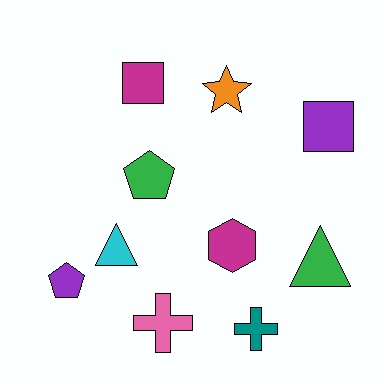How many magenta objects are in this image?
There are 2 magenta objects.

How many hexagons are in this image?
There is 1 hexagon.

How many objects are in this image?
There are 10 objects.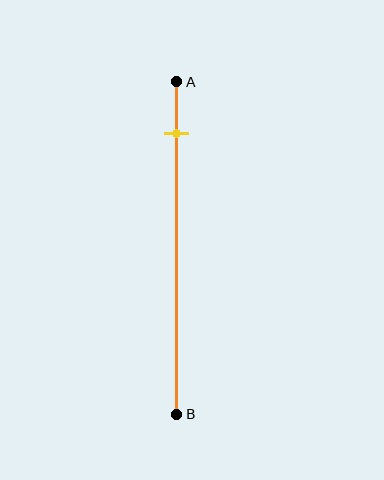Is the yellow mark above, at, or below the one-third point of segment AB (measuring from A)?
The yellow mark is above the one-third point of segment AB.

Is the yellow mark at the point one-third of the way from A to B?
No, the mark is at about 15% from A, not at the 33% one-third point.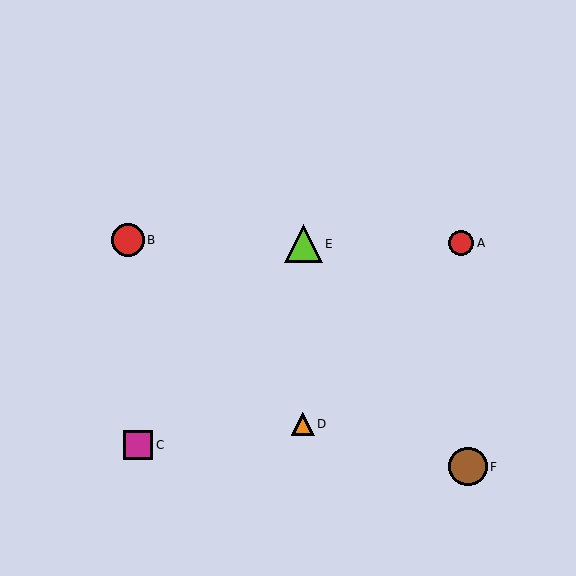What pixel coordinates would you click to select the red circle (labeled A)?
Click at (461, 243) to select the red circle A.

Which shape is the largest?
The brown circle (labeled F) is the largest.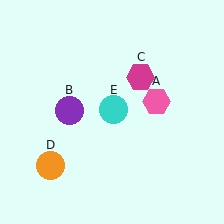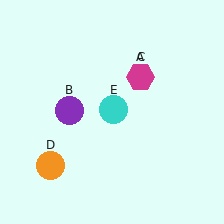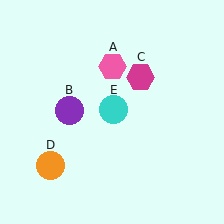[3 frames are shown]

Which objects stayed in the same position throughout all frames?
Purple circle (object B) and magenta hexagon (object C) and orange circle (object D) and cyan circle (object E) remained stationary.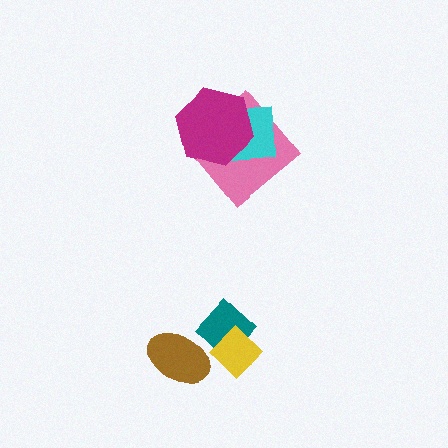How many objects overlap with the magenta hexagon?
2 objects overlap with the magenta hexagon.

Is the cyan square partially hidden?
Yes, it is partially covered by another shape.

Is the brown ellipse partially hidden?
No, no other shape covers it.